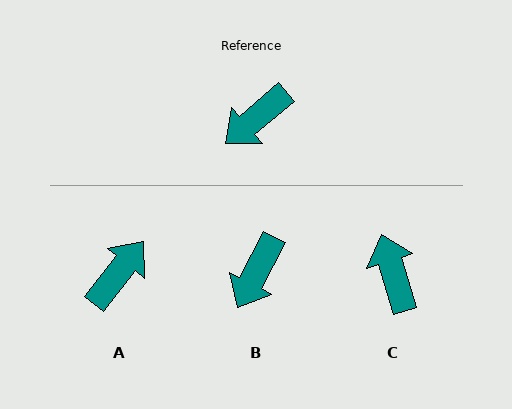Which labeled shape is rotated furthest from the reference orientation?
A, about 169 degrees away.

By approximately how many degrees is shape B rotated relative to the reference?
Approximately 22 degrees counter-clockwise.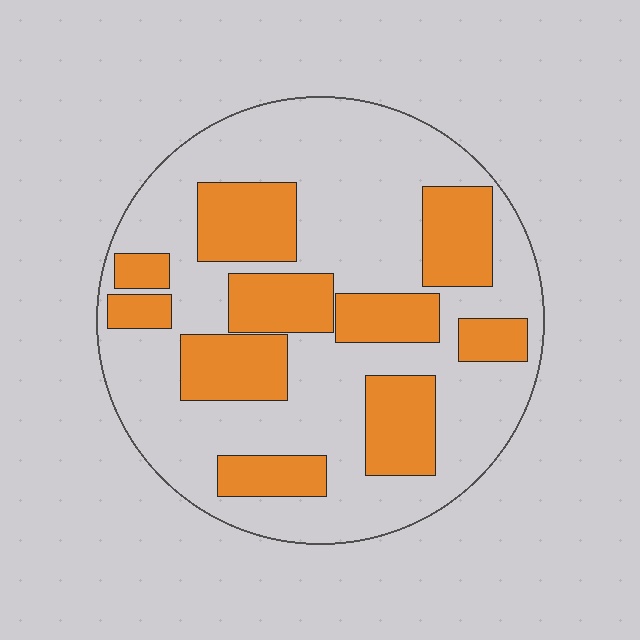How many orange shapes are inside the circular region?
10.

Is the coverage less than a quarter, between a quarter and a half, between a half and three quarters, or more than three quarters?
Between a quarter and a half.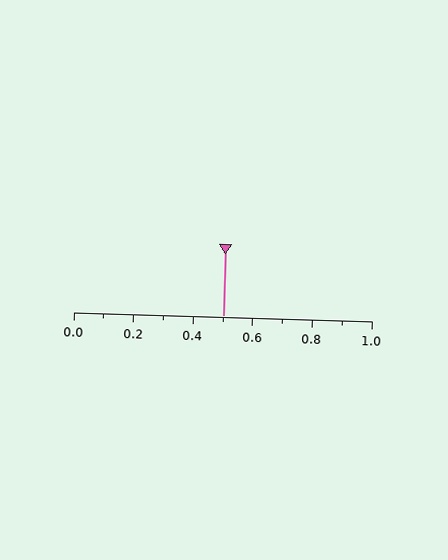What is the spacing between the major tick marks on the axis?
The major ticks are spaced 0.2 apart.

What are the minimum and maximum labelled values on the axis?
The axis runs from 0.0 to 1.0.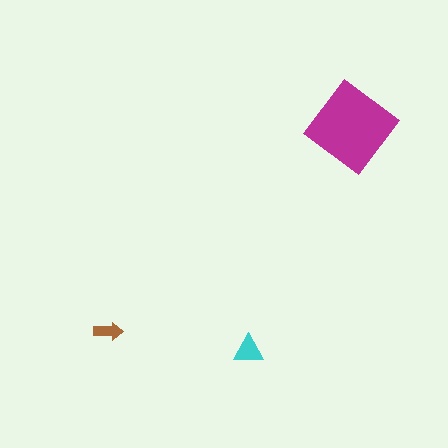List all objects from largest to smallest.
The magenta diamond, the cyan triangle, the brown arrow.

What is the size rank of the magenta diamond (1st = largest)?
1st.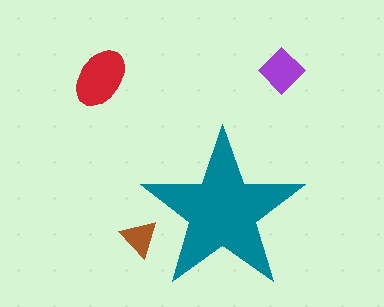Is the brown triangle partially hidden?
Yes, the brown triangle is partially hidden behind the teal star.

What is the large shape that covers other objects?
A teal star.